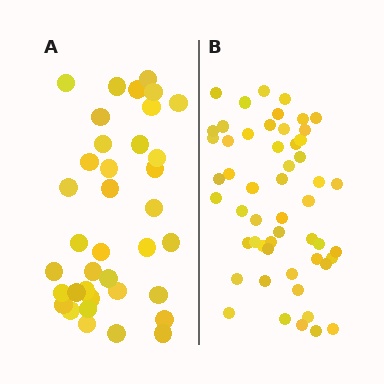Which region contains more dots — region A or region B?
Region B (the right region) has more dots.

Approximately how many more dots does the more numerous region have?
Region B has approximately 15 more dots than region A.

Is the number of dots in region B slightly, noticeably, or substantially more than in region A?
Region B has noticeably more, but not dramatically so. The ratio is roughly 1.4 to 1.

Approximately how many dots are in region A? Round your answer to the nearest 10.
About 40 dots. (The exact count is 37, which rounds to 40.)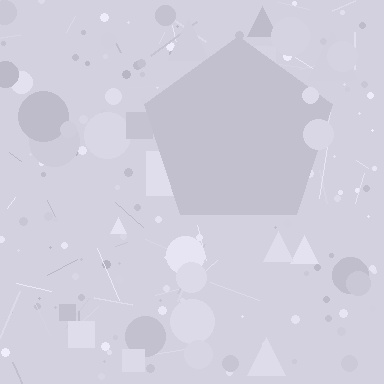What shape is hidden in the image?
A pentagon is hidden in the image.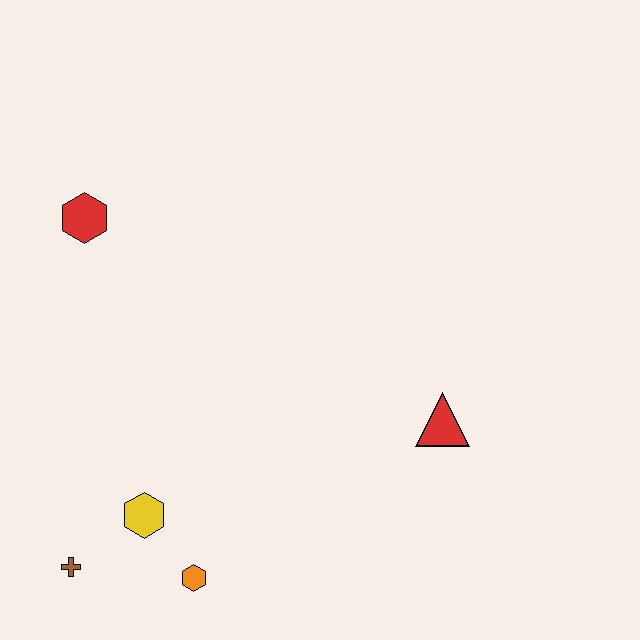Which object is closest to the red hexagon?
The yellow hexagon is closest to the red hexagon.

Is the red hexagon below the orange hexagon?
No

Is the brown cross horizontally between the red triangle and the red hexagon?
No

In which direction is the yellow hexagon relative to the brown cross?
The yellow hexagon is to the right of the brown cross.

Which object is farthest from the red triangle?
The red hexagon is farthest from the red triangle.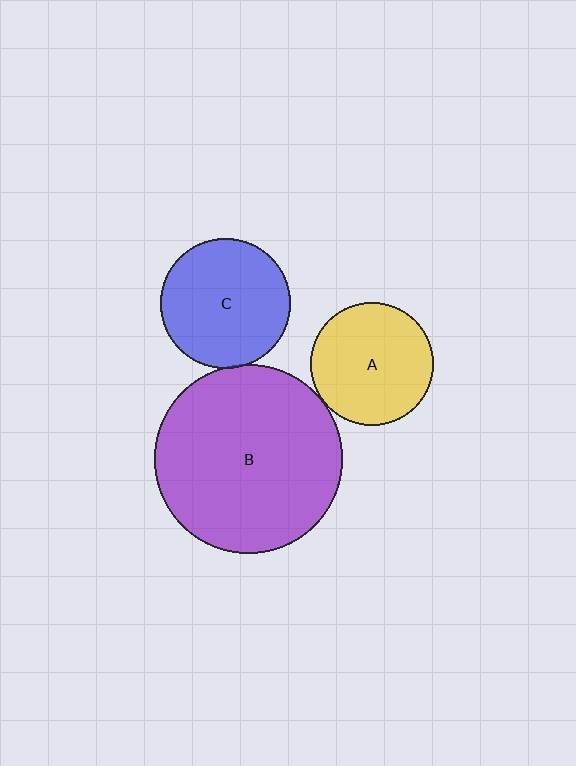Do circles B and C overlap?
Yes.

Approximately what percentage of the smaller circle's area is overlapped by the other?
Approximately 5%.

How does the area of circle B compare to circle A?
Approximately 2.3 times.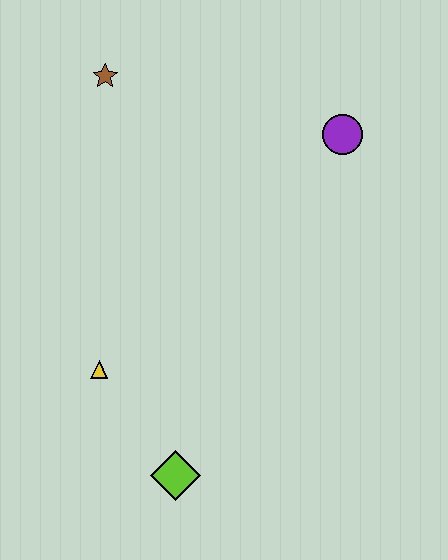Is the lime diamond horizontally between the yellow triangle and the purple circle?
Yes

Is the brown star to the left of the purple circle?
Yes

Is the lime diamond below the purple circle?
Yes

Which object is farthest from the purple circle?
The lime diamond is farthest from the purple circle.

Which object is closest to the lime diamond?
The yellow triangle is closest to the lime diamond.